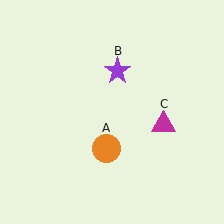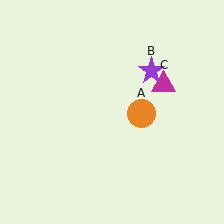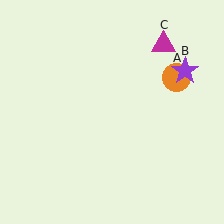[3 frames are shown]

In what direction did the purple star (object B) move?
The purple star (object B) moved right.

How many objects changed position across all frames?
3 objects changed position: orange circle (object A), purple star (object B), magenta triangle (object C).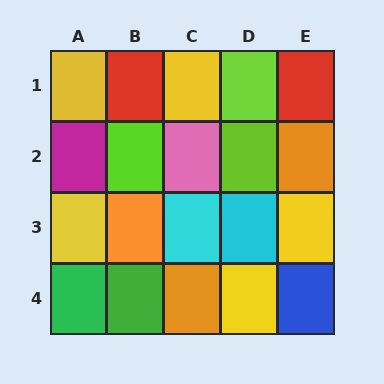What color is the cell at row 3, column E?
Yellow.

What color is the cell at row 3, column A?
Yellow.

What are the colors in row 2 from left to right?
Magenta, lime, pink, lime, orange.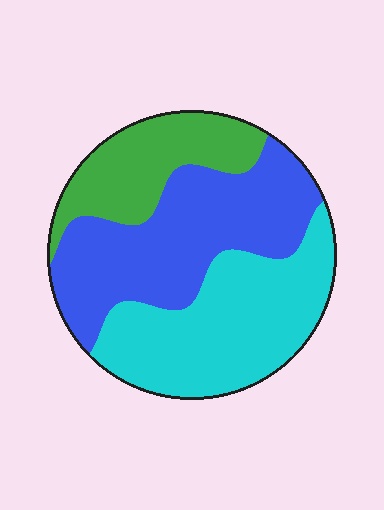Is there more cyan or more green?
Cyan.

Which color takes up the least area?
Green, at roughly 20%.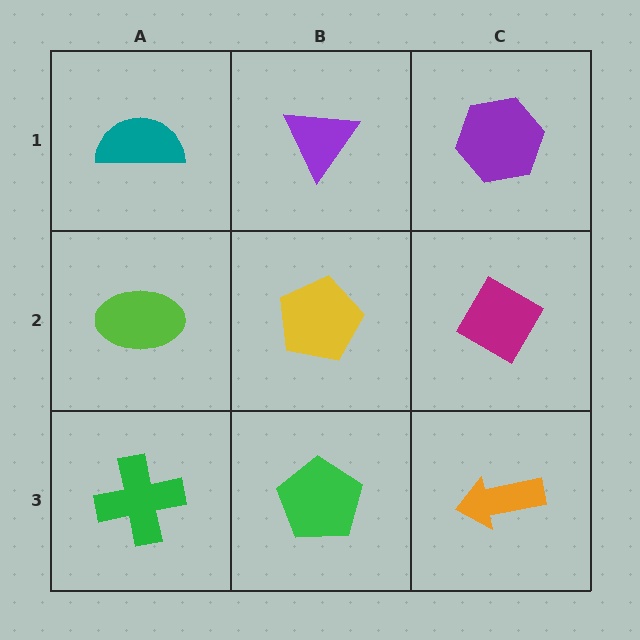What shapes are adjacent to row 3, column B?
A yellow pentagon (row 2, column B), a green cross (row 3, column A), an orange arrow (row 3, column C).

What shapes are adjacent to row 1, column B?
A yellow pentagon (row 2, column B), a teal semicircle (row 1, column A), a purple hexagon (row 1, column C).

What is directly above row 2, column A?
A teal semicircle.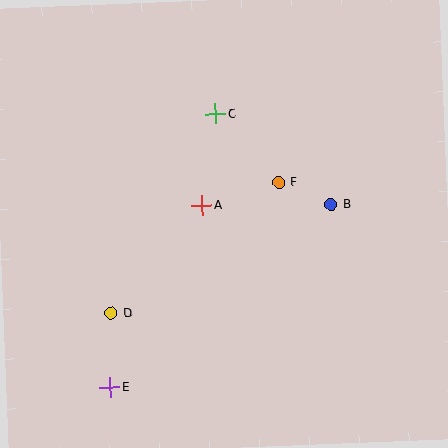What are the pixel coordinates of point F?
Point F is at (279, 182).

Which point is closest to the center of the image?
Point A at (202, 206) is closest to the center.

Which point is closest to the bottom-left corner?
Point E is closest to the bottom-left corner.